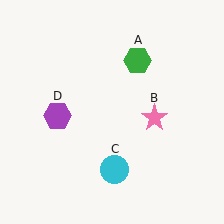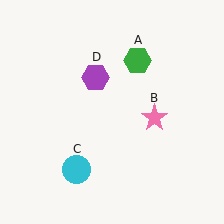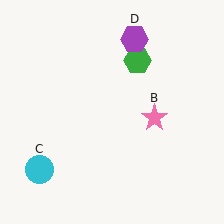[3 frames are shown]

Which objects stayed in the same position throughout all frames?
Green hexagon (object A) and pink star (object B) remained stationary.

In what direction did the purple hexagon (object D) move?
The purple hexagon (object D) moved up and to the right.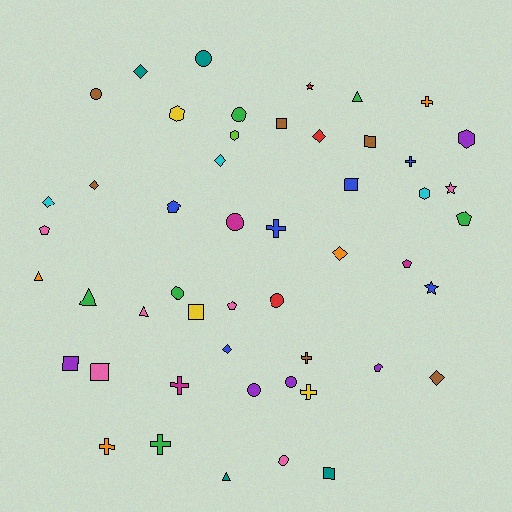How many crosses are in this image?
There are 8 crosses.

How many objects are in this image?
There are 50 objects.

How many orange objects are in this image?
There are 4 orange objects.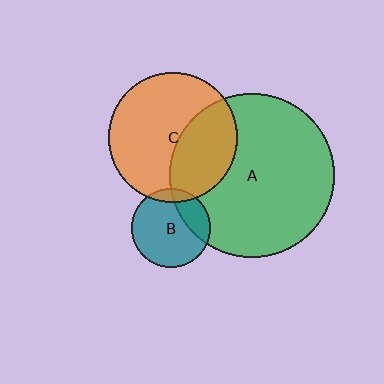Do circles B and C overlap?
Yes.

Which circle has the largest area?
Circle A (green).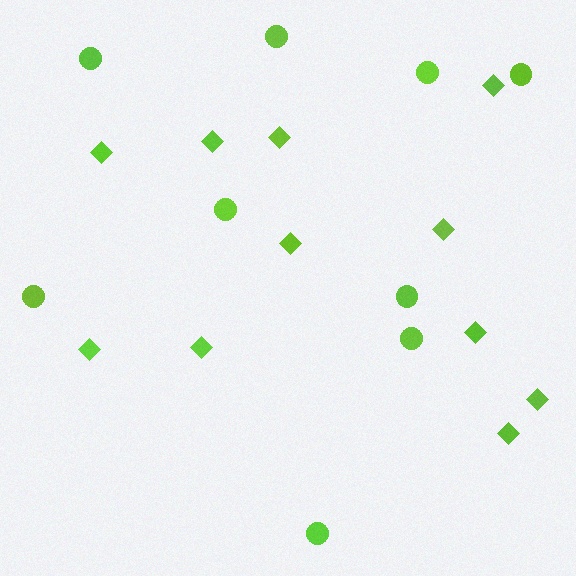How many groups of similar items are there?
There are 2 groups: one group of circles (9) and one group of diamonds (11).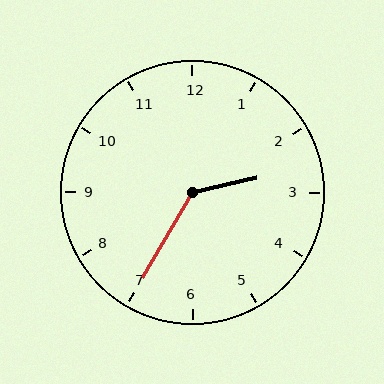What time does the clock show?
2:35.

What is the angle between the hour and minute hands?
Approximately 132 degrees.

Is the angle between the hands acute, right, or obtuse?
It is obtuse.